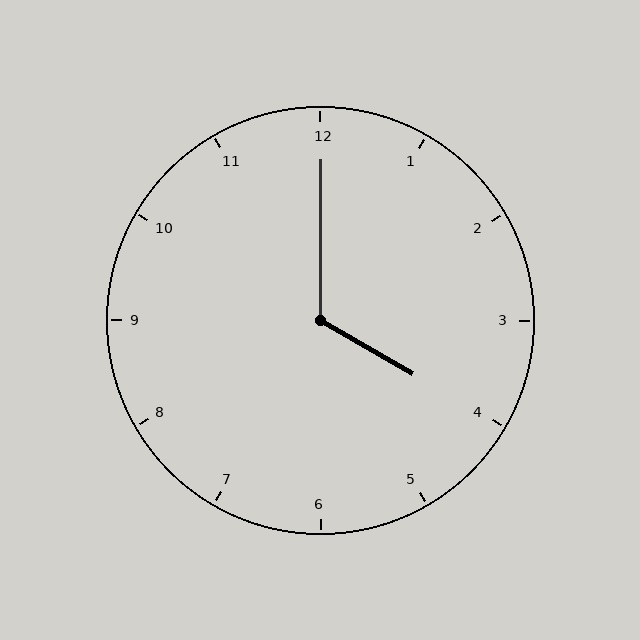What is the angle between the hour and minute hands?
Approximately 120 degrees.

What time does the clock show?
4:00.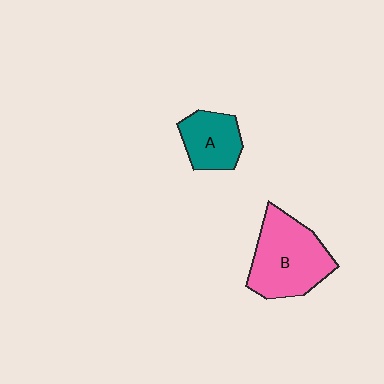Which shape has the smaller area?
Shape A (teal).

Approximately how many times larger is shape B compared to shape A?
Approximately 1.8 times.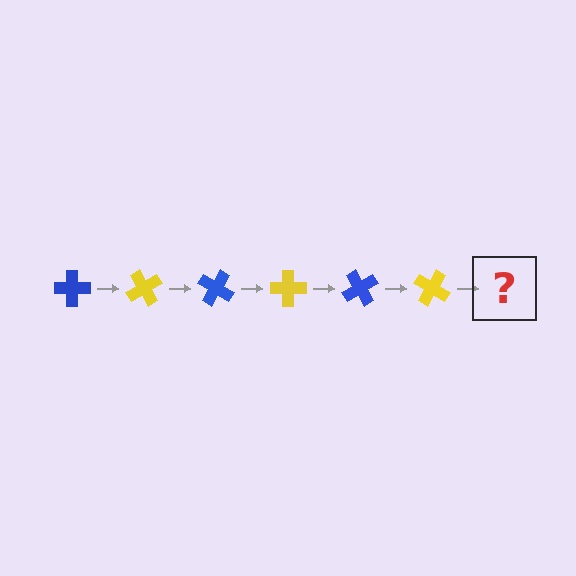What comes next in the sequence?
The next element should be a blue cross, rotated 360 degrees from the start.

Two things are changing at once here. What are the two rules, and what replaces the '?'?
The two rules are that it rotates 60 degrees each step and the color cycles through blue and yellow. The '?' should be a blue cross, rotated 360 degrees from the start.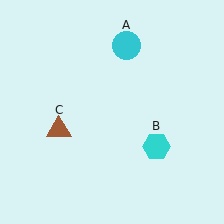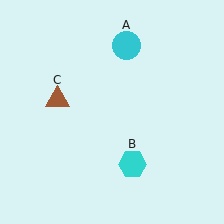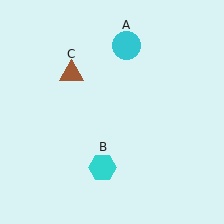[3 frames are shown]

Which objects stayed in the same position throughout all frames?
Cyan circle (object A) remained stationary.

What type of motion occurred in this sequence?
The cyan hexagon (object B), brown triangle (object C) rotated clockwise around the center of the scene.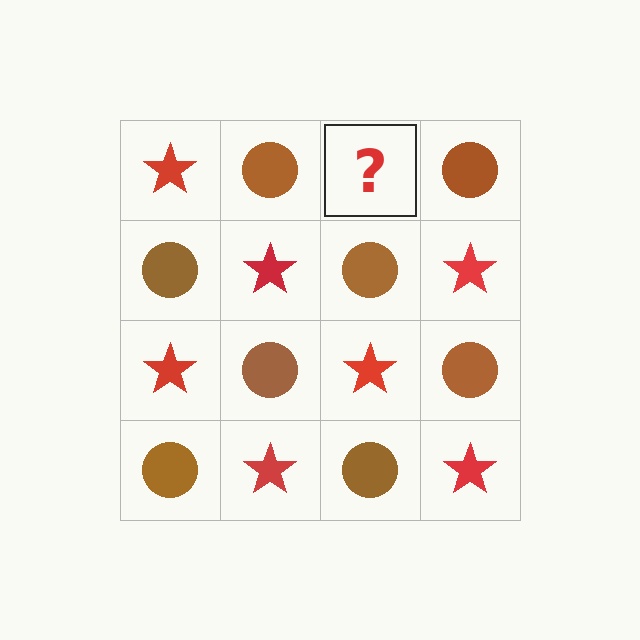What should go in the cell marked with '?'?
The missing cell should contain a red star.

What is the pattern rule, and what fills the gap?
The rule is that it alternates red star and brown circle in a checkerboard pattern. The gap should be filled with a red star.